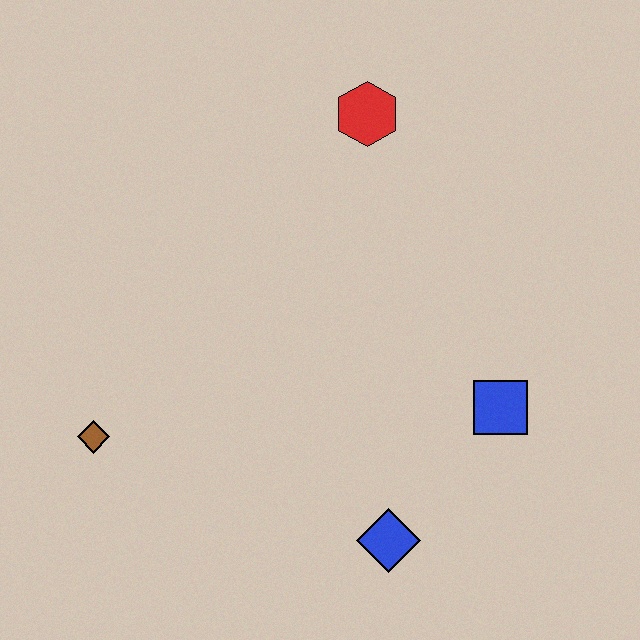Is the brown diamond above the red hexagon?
No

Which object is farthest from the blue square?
The brown diamond is farthest from the blue square.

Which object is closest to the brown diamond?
The blue diamond is closest to the brown diamond.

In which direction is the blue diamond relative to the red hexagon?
The blue diamond is below the red hexagon.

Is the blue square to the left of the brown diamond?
No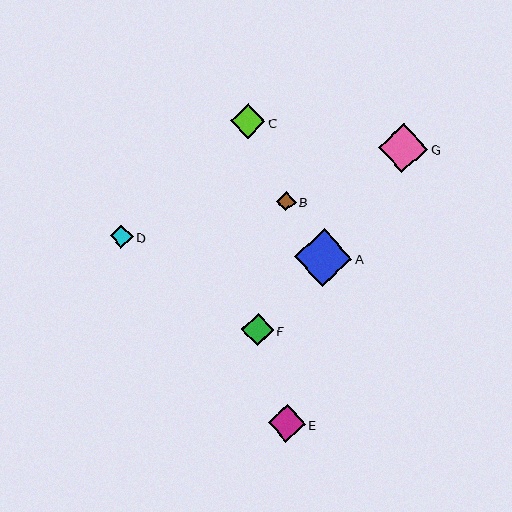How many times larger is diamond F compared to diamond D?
Diamond F is approximately 1.4 times the size of diamond D.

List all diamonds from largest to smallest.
From largest to smallest: A, G, E, C, F, D, B.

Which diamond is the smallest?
Diamond B is the smallest with a size of approximately 19 pixels.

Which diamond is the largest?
Diamond A is the largest with a size of approximately 58 pixels.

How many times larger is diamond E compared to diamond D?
Diamond E is approximately 1.6 times the size of diamond D.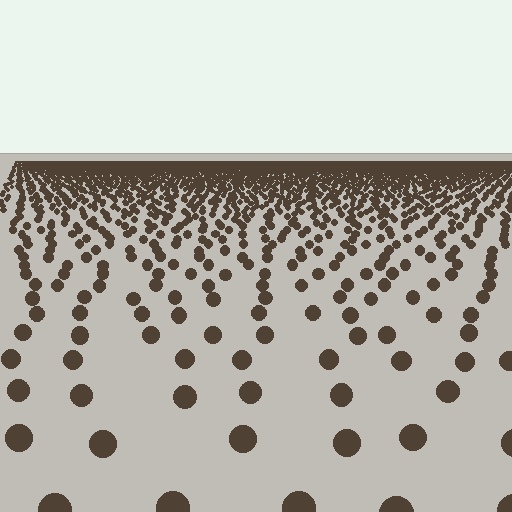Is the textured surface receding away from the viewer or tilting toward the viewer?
The surface is receding away from the viewer. Texture elements get smaller and denser toward the top.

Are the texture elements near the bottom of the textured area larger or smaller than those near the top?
Larger. Near the bottom, elements are closer to the viewer and appear at a bigger on-screen size.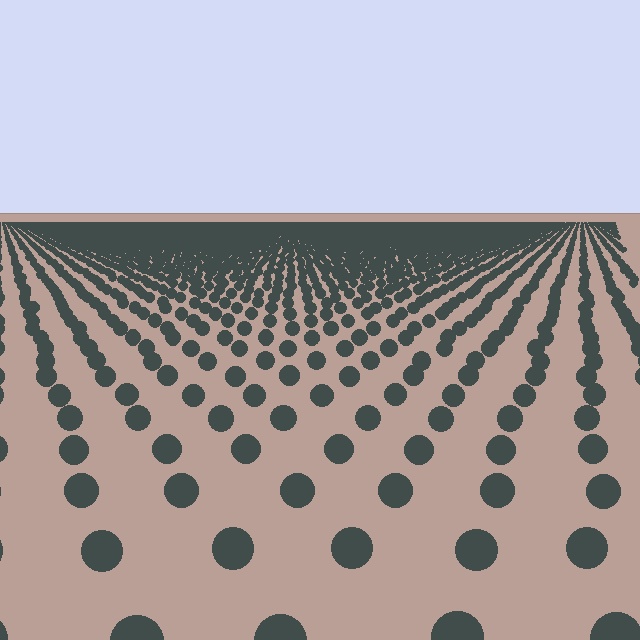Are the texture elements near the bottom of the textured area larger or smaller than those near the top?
Larger. Near the bottom, elements are closer to the viewer and appear at a bigger on-screen size.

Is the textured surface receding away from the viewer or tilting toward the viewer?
The surface is receding away from the viewer. Texture elements get smaller and denser toward the top.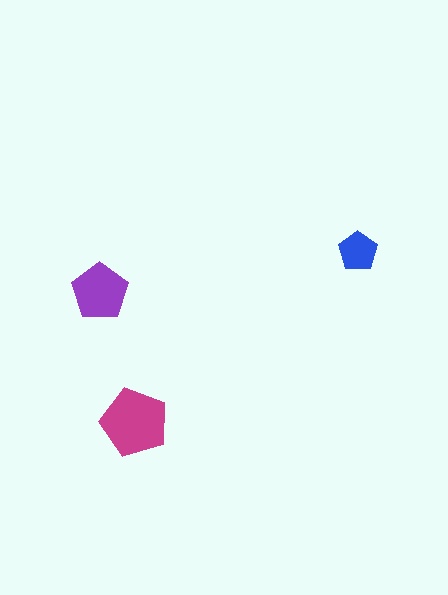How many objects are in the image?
There are 3 objects in the image.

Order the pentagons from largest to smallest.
the magenta one, the purple one, the blue one.